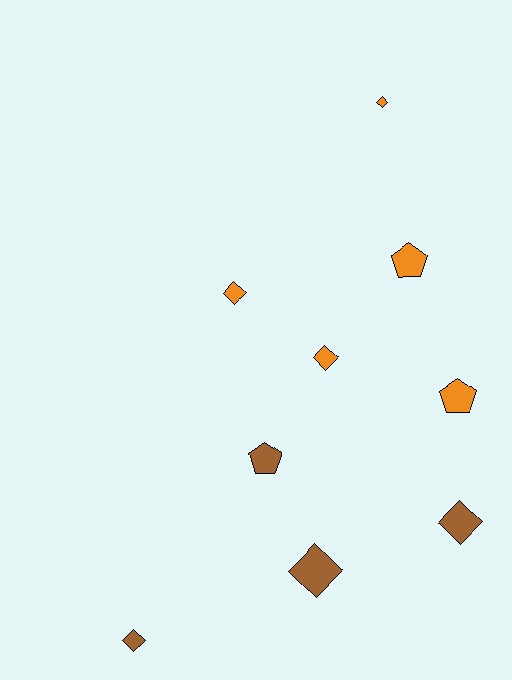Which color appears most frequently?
Orange, with 5 objects.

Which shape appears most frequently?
Diamond, with 6 objects.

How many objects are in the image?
There are 9 objects.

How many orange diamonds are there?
There are 3 orange diamonds.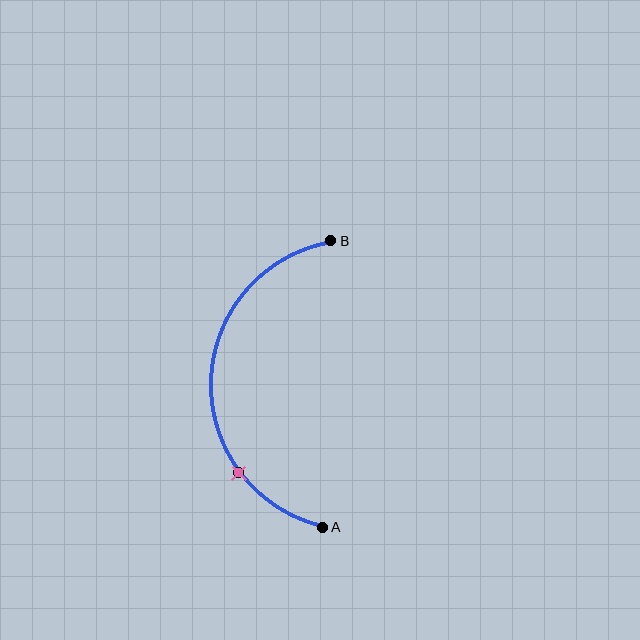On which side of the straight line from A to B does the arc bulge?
The arc bulges to the left of the straight line connecting A and B.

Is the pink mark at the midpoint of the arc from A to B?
No. The pink mark lies on the arc but is closer to endpoint A. The arc midpoint would be at the point on the curve equidistant along the arc from both A and B.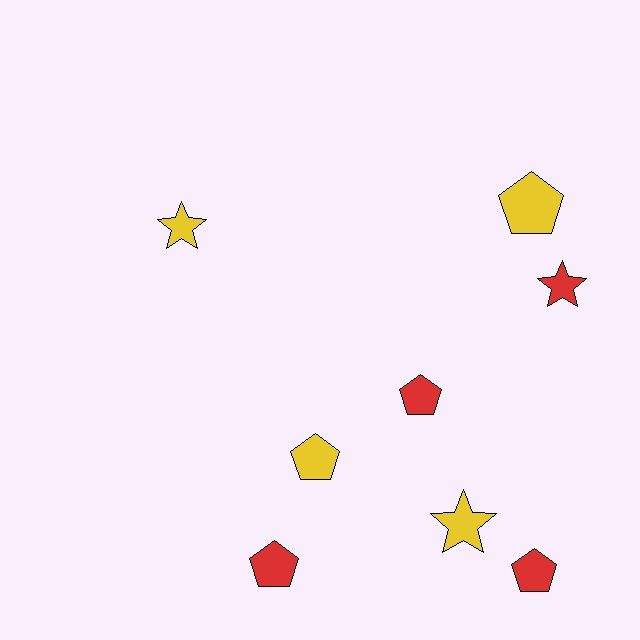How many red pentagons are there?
There are 3 red pentagons.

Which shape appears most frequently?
Pentagon, with 5 objects.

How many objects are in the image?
There are 8 objects.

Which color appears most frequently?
Red, with 4 objects.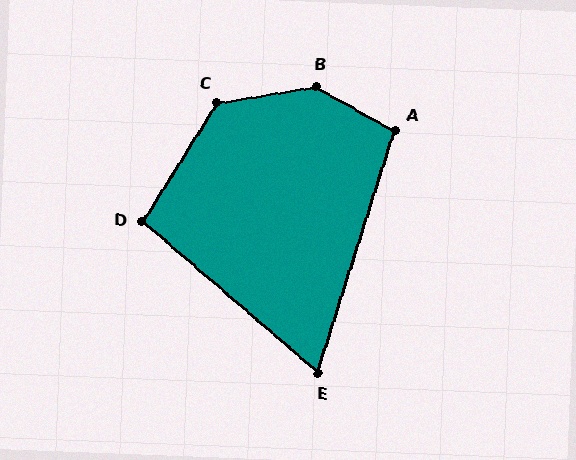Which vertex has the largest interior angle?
B, at approximately 142 degrees.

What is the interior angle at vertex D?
Approximately 99 degrees (obtuse).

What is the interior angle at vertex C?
Approximately 131 degrees (obtuse).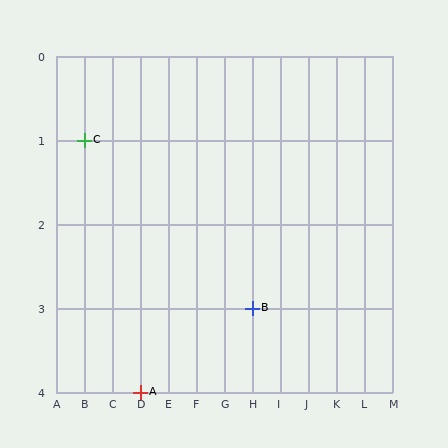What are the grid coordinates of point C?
Point C is at grid coordinates (B, 1).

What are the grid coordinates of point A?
Point A is at grid coordinates (D, 4).